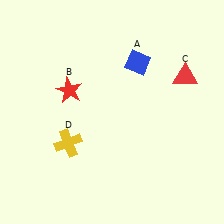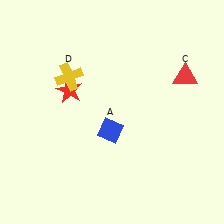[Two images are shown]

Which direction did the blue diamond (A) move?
The blue diamond (A) moved down.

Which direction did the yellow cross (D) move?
The yellow cross (D) moved up.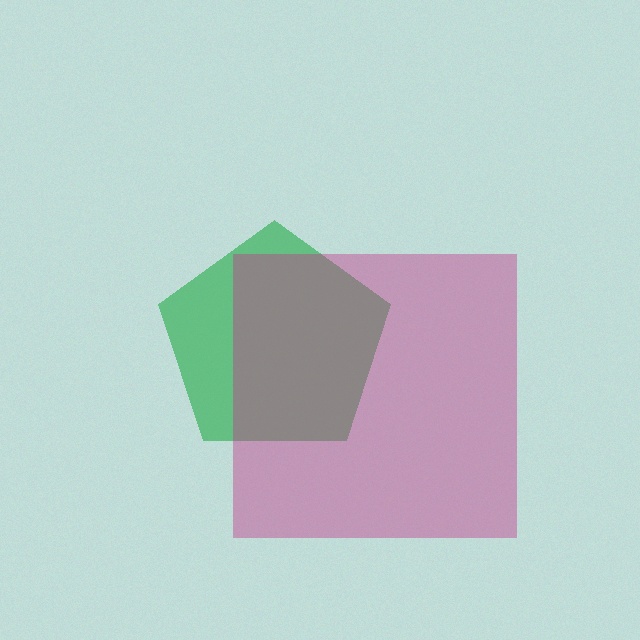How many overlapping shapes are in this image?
There are 2 overlapping shapes in the image.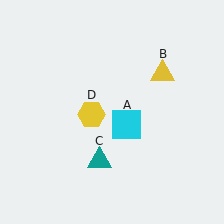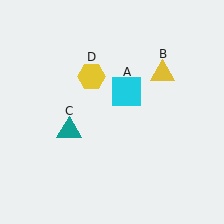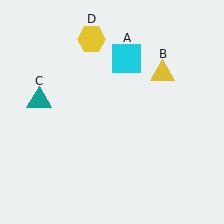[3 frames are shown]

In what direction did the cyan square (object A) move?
The cyan square (object A) moved up.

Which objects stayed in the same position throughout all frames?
Yellow triangle (object B) remained stationary.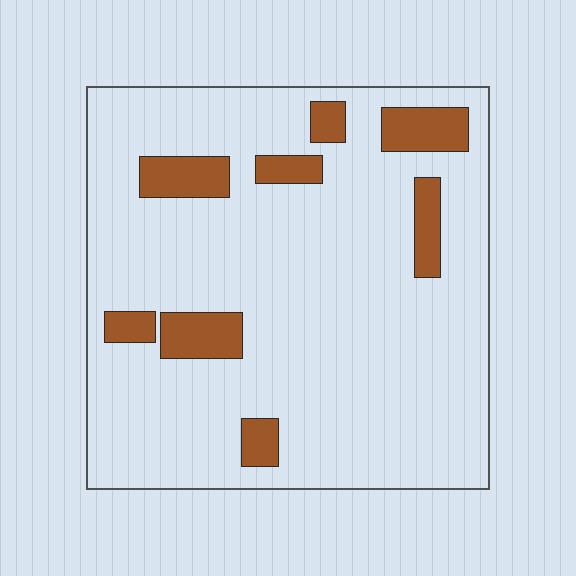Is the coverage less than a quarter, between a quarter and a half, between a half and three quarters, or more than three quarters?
Less than a quarter.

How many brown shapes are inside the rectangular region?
8.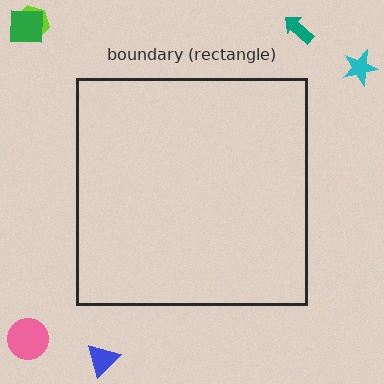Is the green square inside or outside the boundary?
Outside.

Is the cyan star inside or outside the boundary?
Outside.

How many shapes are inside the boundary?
0 inside, 6 outside.